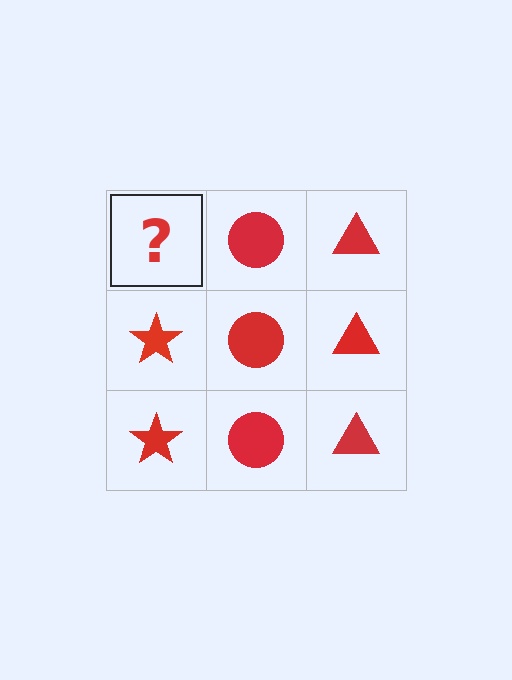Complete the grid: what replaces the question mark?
The question mark should be replaced with a red star.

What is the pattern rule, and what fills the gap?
The rule is that each column has a consistent shape. The gap should be filled with a red star.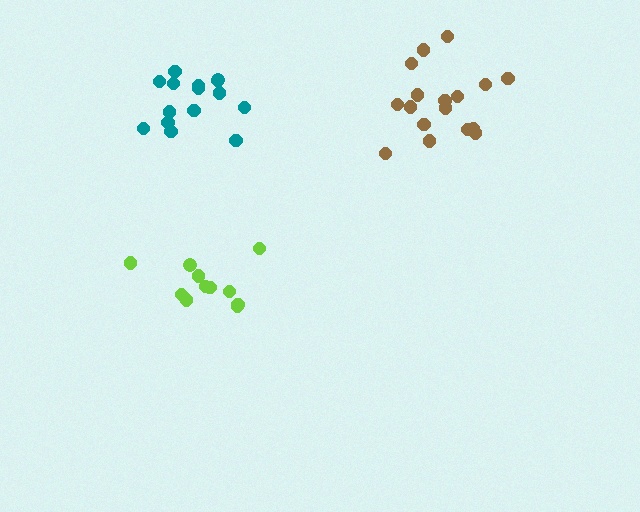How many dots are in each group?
Group 1: 11 dots, Group 2: 17 dots, Group 3: 15 dots (43 total).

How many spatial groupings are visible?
There are 3 spatial groupings.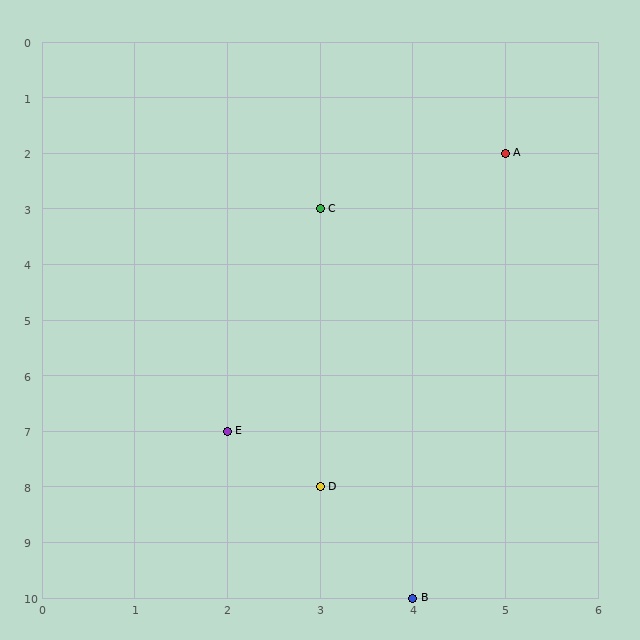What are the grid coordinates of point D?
Point D is at grid coordinates (3, 8).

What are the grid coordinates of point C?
Point C is at grid coordinates (3, 3).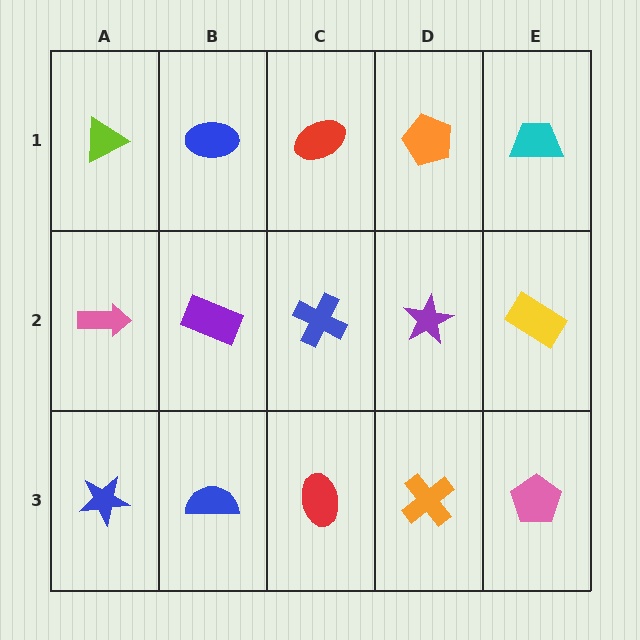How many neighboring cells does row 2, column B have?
4.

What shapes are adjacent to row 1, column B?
A purple rectangle (row 2, column B), a lime triangle (row 1, column A), a red ellipse (row 1, column C).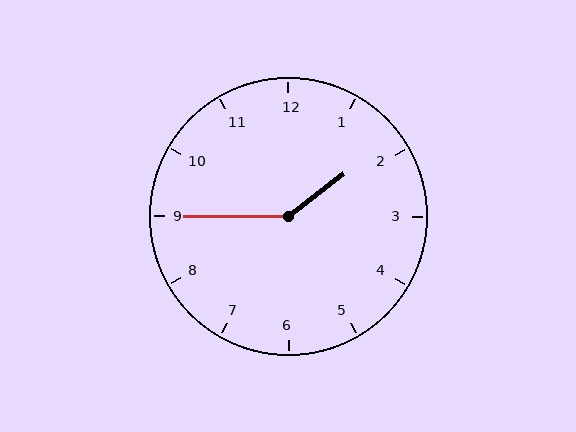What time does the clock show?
1:45.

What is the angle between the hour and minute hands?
Approximately 142 degrees.